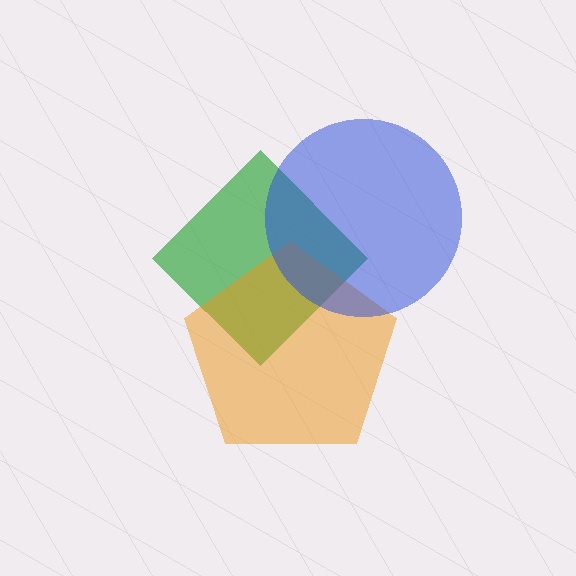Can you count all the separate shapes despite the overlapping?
Yes, there are 3 separate shapes.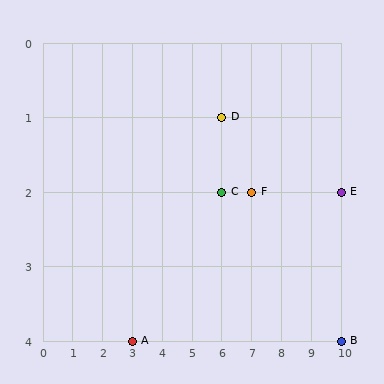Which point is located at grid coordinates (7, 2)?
Point F is at (7, 2).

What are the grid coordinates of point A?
Point A is at grid coordinates (3, 4).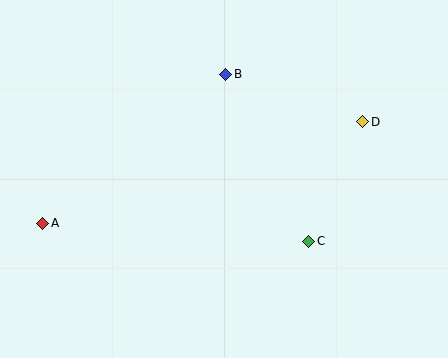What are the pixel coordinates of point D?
Point D is at (363, 122).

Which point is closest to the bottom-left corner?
Point A is closest to the bottom-left corner.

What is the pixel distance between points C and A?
The distance between C and A is 267 pixels.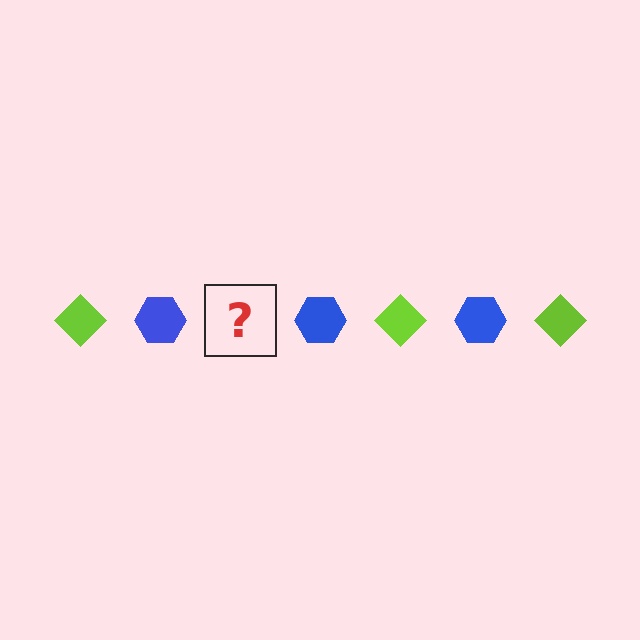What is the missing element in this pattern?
The missing element is a lime diamond.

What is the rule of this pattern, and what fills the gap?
The rule is that the pattern alternates between lime diamond and blue hexagon. The gap should be filled with a lime diamond.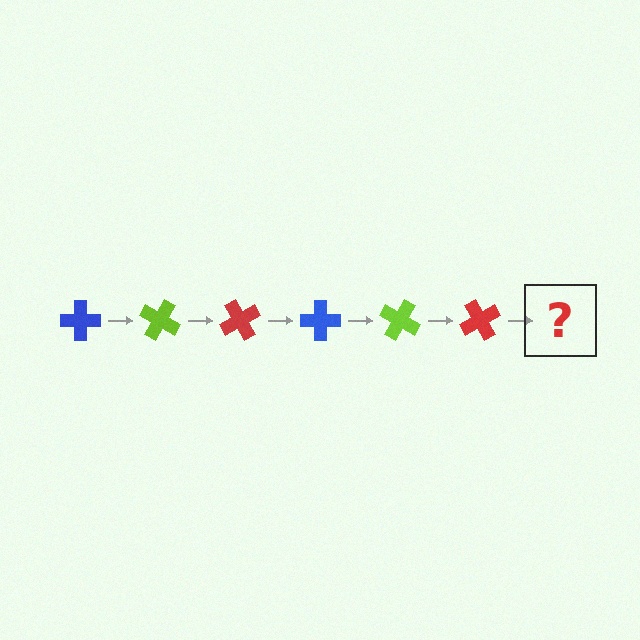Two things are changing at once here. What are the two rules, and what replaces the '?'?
The two rules are that it rotates 30 degrees each step and the color cycles through blue, lime, and red. The '?' should be a blue cross, rotated 180 degrees from the start.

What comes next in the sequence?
The next element should be a blue cross, rotated 180 degrees from the start.